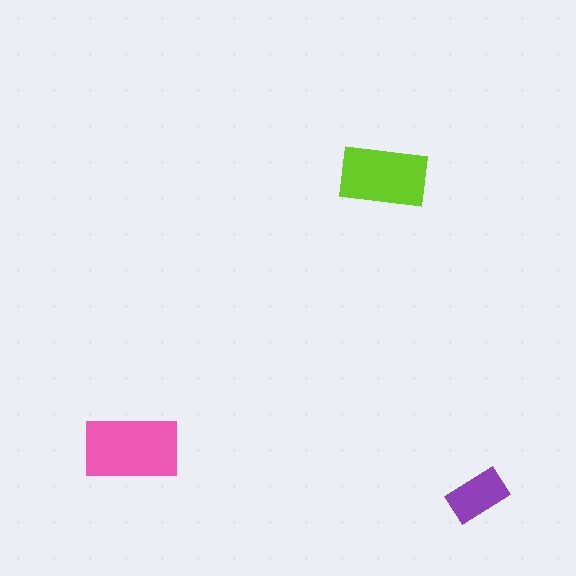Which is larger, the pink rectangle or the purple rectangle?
The pink one.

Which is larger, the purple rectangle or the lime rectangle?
The lime one.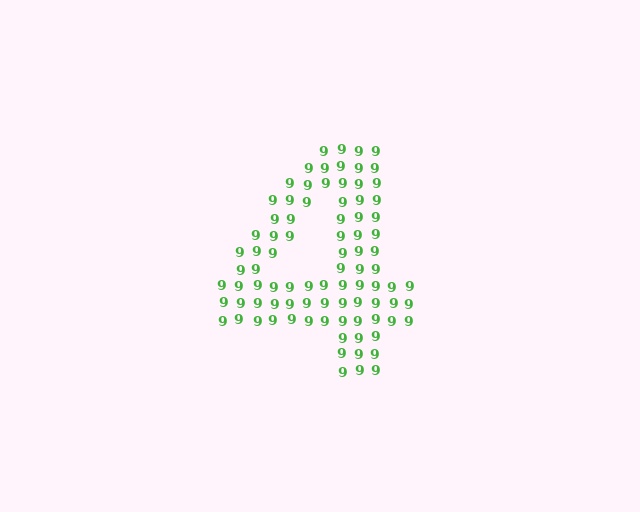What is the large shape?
The large shape is the digit 4.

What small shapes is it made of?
It is made of small digit 9's.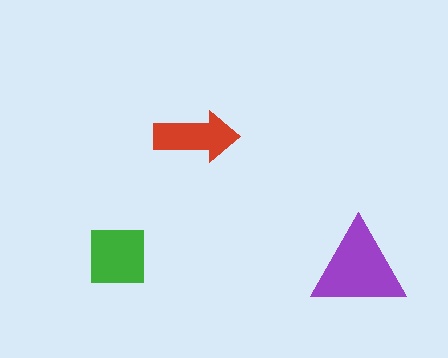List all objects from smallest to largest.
The red arrow, the green square, the purple triangle.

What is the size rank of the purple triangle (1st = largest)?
1st.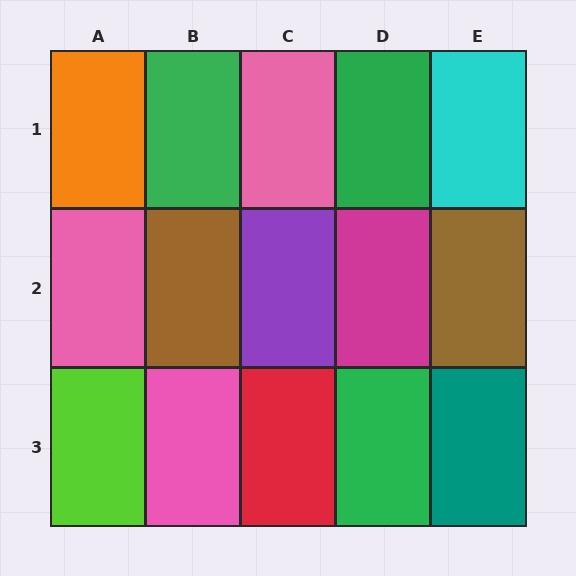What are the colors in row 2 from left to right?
Pink, brown, purple, magenta, brown.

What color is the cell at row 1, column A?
Orange.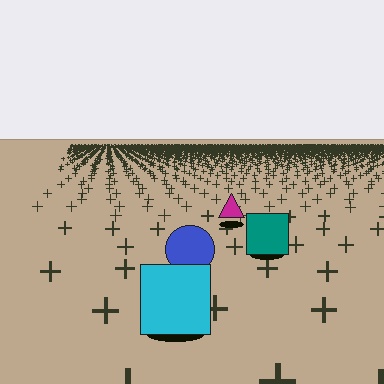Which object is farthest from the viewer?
The magenta triangle is farthest from the viewer. It appears smaller and the ground texture around it is denser.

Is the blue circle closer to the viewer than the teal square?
Yes. The blue circle is closer — you can tell from the texture gradient: the ground texture is coarser near it.